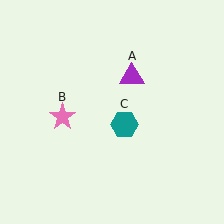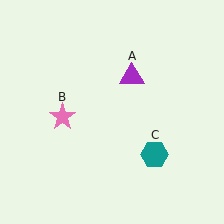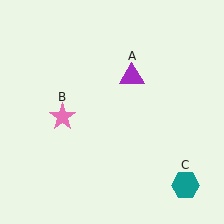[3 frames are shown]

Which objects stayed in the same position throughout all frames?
Purple triangle (object A) and pink star (object B) remained stationary.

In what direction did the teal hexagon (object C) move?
The teal hexagon (object C) moved down and to the right.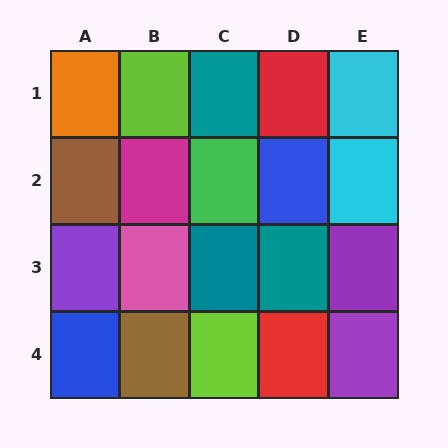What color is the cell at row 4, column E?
Purple.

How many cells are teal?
3 cells are teal.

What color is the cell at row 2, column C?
Green.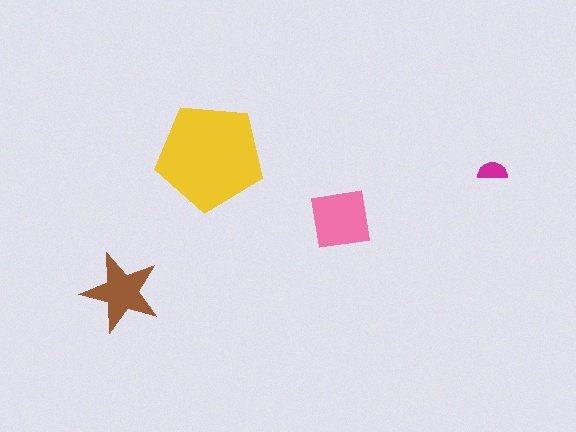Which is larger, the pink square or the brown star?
The pink square.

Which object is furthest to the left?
The brown star is leftmost.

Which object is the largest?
The yellow pentagon.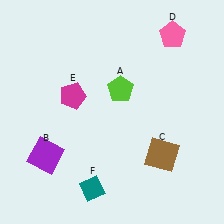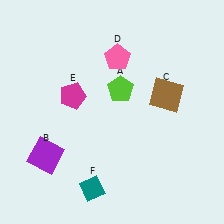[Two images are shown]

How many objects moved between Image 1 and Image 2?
2 objects moved between the two images.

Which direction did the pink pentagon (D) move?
The pink pentagon (D) moved left.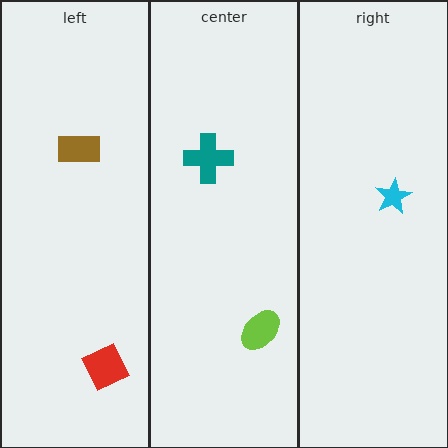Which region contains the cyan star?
The right region.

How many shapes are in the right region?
1.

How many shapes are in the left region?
2.